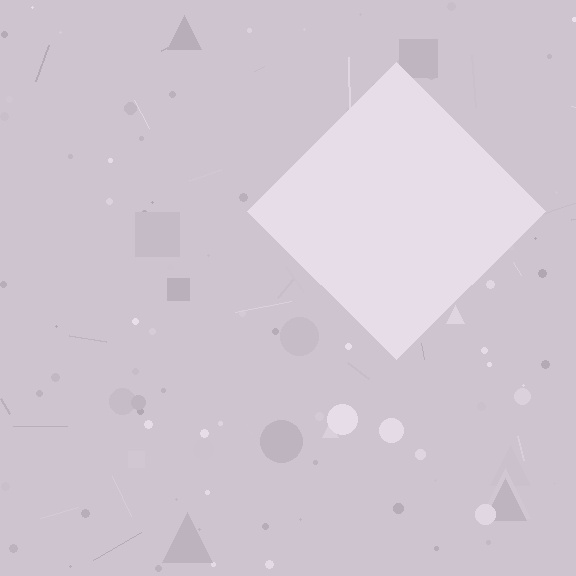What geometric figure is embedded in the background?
A diamond is embedded in the background.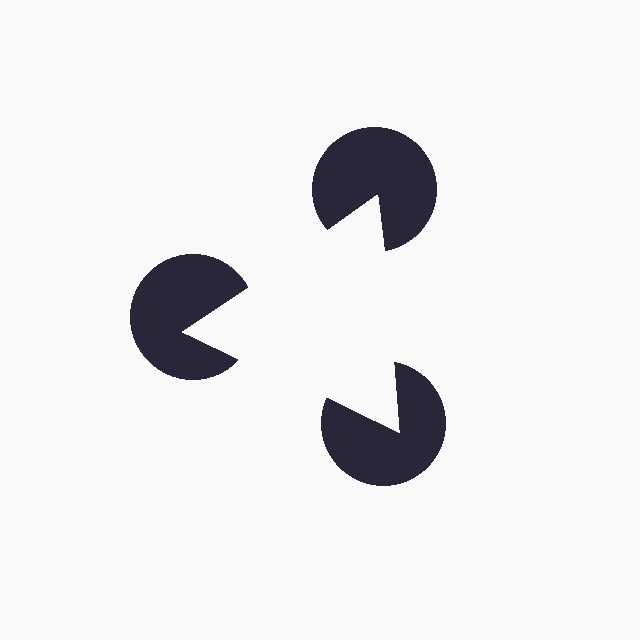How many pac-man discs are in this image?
There are 3 — one at each vertex of the illusory triangle.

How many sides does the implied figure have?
3 sides.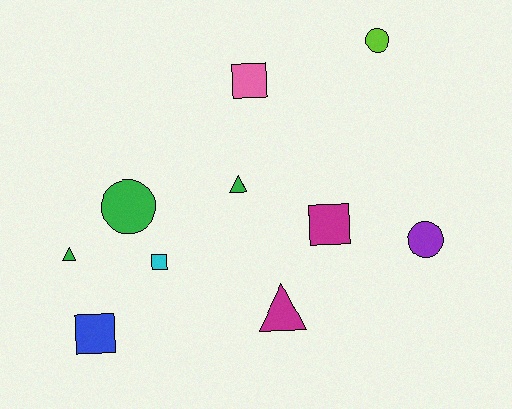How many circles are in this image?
There are 3 circles.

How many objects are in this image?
There are 10 objects.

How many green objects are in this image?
There are 3 green objects.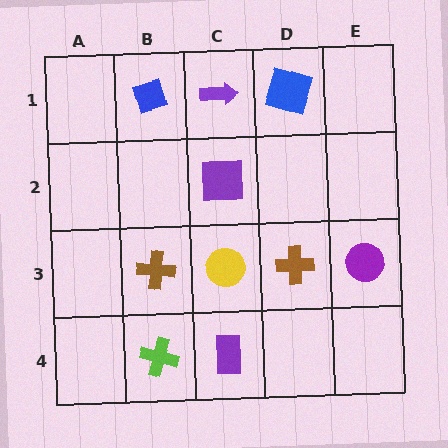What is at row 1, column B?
A blue diamond.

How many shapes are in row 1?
3 shapes.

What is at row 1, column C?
A purple arrow.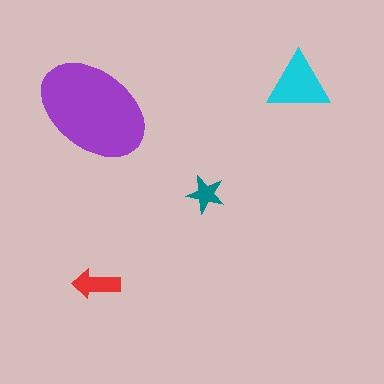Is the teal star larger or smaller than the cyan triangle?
Smaller.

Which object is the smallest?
The teal star.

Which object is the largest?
The purple ellipse.